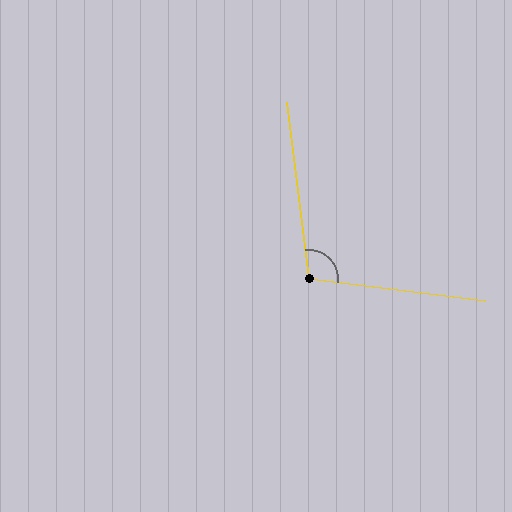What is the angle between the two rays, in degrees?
Approximately 104 degrees.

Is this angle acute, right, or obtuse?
It is obtuse.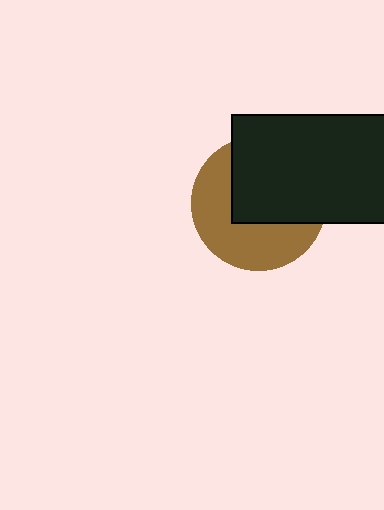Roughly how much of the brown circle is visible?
About half of it is visible (roughly 50%).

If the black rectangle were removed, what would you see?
You would see the complete brown circle.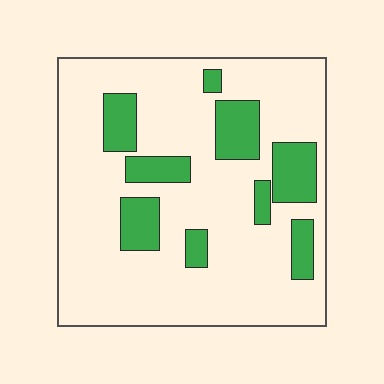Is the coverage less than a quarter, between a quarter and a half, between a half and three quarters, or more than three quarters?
Less than a quarter.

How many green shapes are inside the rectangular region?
9.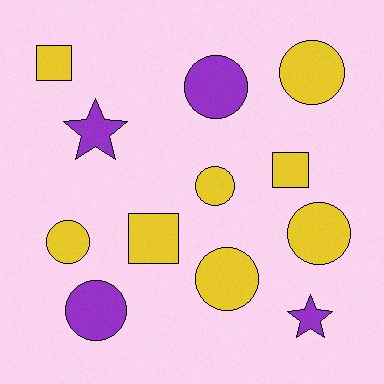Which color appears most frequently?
Yellow, with 8 objects.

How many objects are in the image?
There are 12 objects.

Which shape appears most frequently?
Circle, with 7 objects.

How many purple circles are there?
There are 2 purple circles.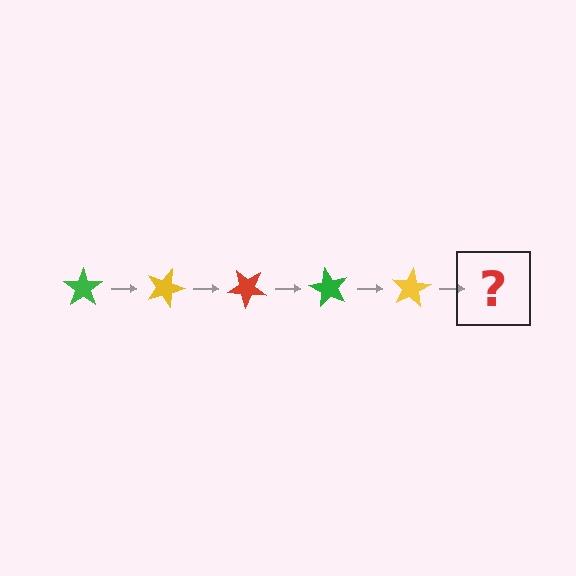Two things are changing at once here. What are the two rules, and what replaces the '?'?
The two rules are that it rotates 20 degrees each step and the color cycles through green, yellow, and red. The '?' should be a red star, rotated 100 degrees from the start.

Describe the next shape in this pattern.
It should be a red star, rotated 100 degrees from the start.